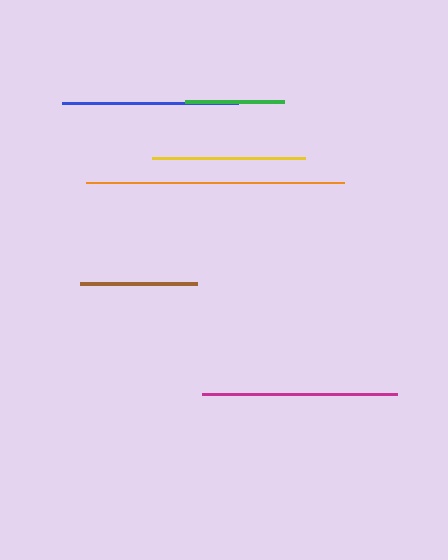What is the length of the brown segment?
The brown segment is approximately 117 pixels long.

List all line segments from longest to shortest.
From longest to shortest: orange, magenta, blue, yellow, brown, green.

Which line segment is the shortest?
The green line is the shortest at approximately 99 pixels.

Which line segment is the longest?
The orange line is the longest at approximately 258 pixels.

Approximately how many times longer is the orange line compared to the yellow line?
The orange line is approximately 1.7 times the length of the yellow line.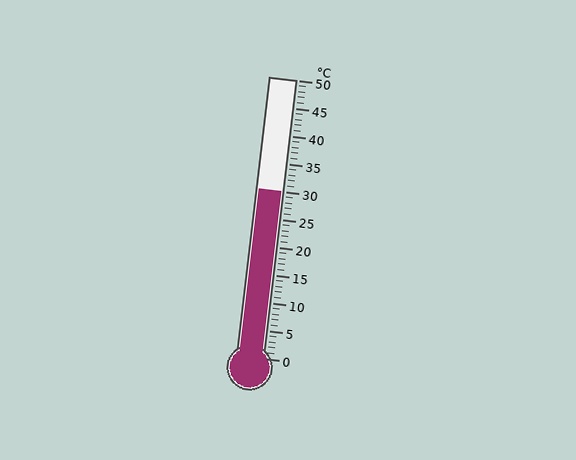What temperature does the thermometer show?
The thermometer shows approximately 30°C.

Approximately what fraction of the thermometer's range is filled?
The thermometer is filled to approximately 60% of its range.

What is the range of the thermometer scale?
The thermometer scale ranges from 0°C to 50°C.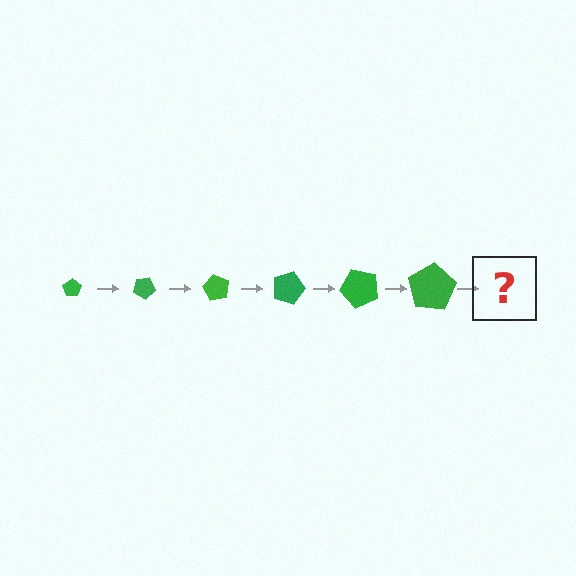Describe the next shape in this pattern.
It should be a pentagon, larger than the previous one and rotated 180 degrees from the start.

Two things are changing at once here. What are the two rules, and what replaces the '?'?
The two rules are that the pentagon grows larger each step and it rotates 30 degrees each step. The '?' should be a pentagon, larger than the previous one and rotated 180 degrees from the start.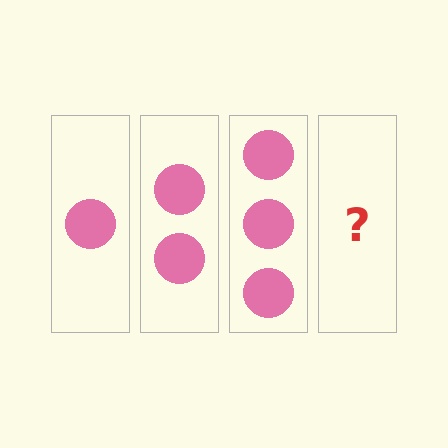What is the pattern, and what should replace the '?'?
The pattern is that each step adds one more circle. The '?' should be 4 circles.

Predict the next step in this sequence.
The next step is 4 circles.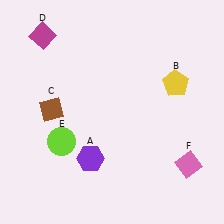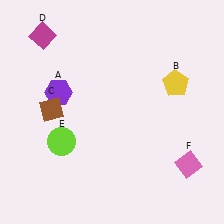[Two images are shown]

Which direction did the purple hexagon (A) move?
The purple hexagon (A) moved up.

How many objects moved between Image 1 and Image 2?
1 object moved between the two images.